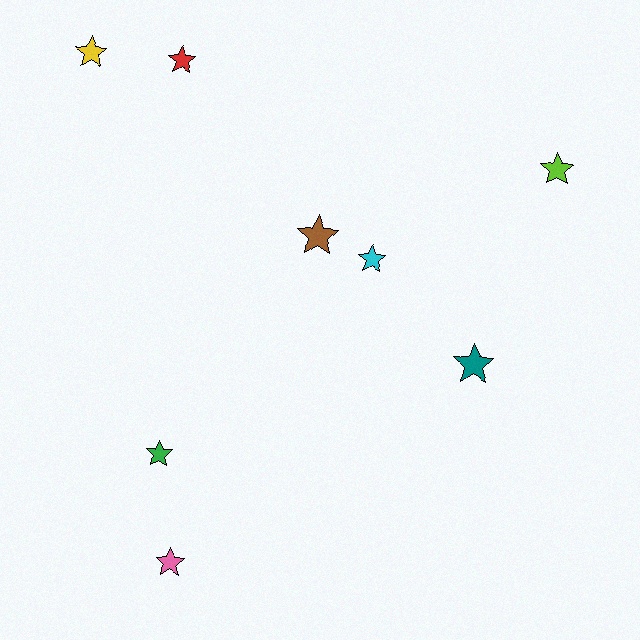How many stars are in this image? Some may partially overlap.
There are 8 stars.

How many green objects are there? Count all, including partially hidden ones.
There is 1 green object.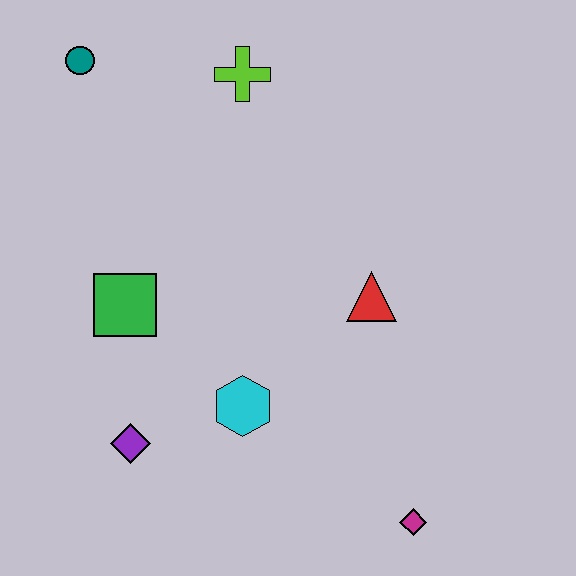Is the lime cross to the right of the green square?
Yes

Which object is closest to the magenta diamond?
The cyan hexagon is closest to the magenta diamond.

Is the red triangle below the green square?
No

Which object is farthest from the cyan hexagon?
The teal circle is farthest from the cyan hexagon.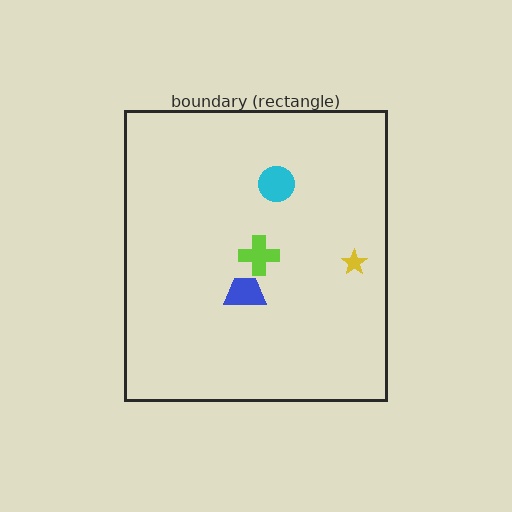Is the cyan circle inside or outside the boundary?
Inside.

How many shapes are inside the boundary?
4 inside, 0 outside.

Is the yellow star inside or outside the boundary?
Inside.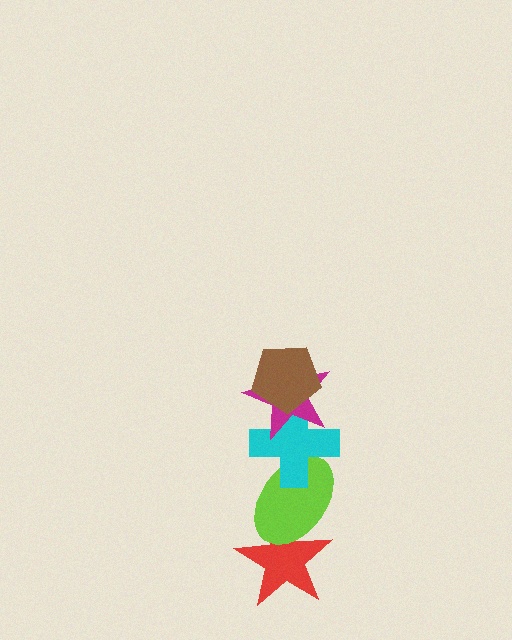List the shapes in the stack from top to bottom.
From top to bottom: the brown pentagon, the magenta star, the cyan cross, the lime ellipse, the red star.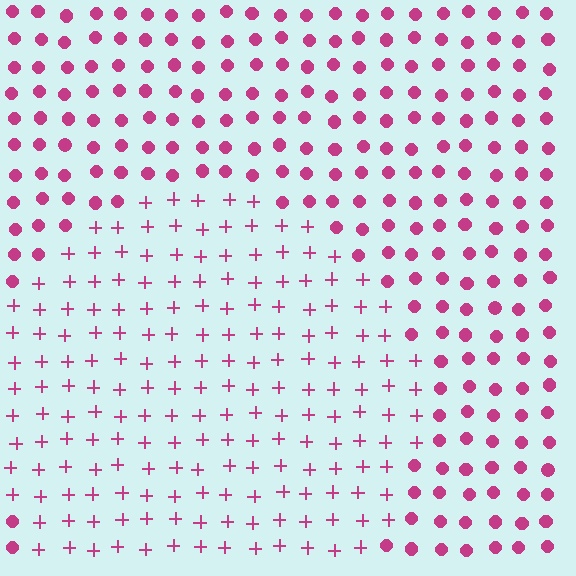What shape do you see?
I see a circle.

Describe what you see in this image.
The image is filled with small magenta elements arranged in a uniform grid. A circle-shaped region contains plus signs, while the surrounding area contains circles. The boundary is defined purely by the change in element shape.